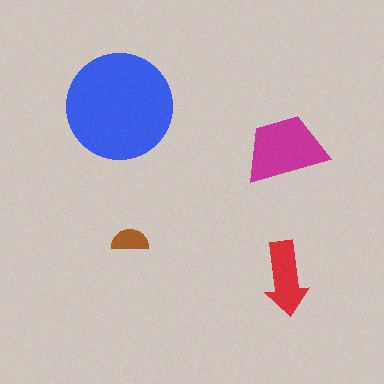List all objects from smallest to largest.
The brown semicircle, the red arrow, the magenta trapezoid, the blue circle.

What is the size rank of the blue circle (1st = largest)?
1st.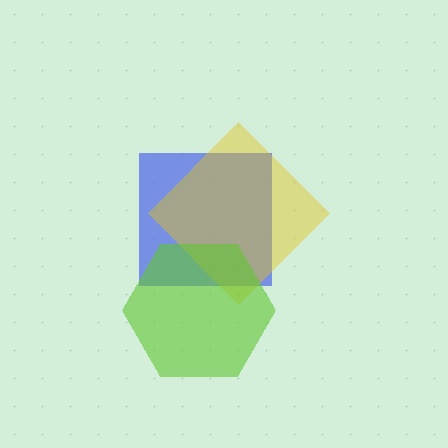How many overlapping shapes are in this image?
There are 3 overlapping shapes in the image.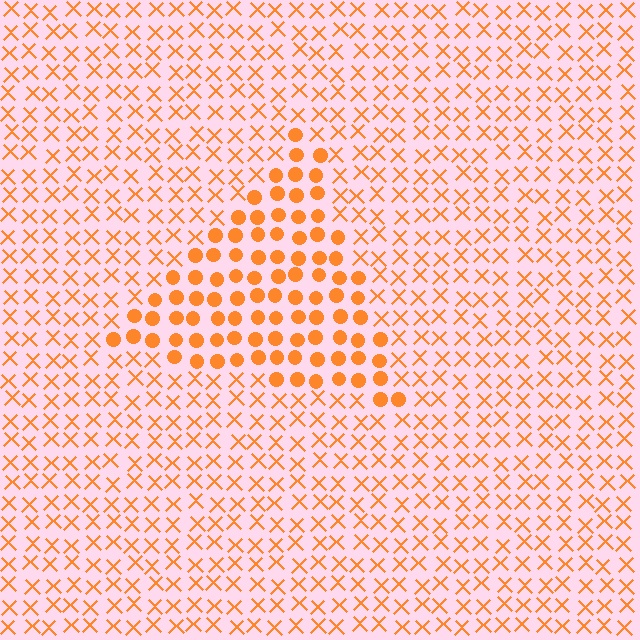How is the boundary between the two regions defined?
The boundary is defined by a change in element shape: circles inside vs. X marks outside. All elements share the same color and spacing.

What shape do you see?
I see a triangle.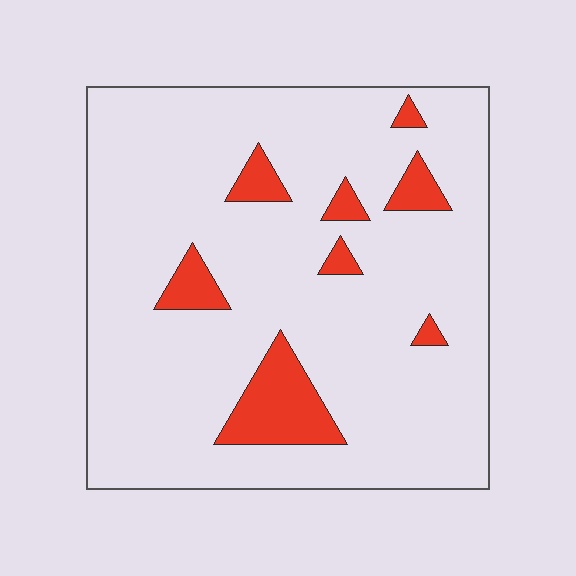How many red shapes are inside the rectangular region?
8.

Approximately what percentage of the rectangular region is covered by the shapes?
Approximately 10%.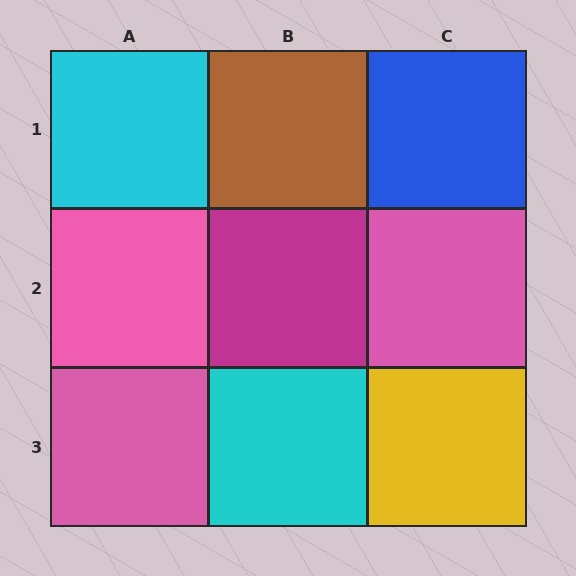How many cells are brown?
1 cell is brown.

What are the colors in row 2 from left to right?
Pink, magenta, pink.